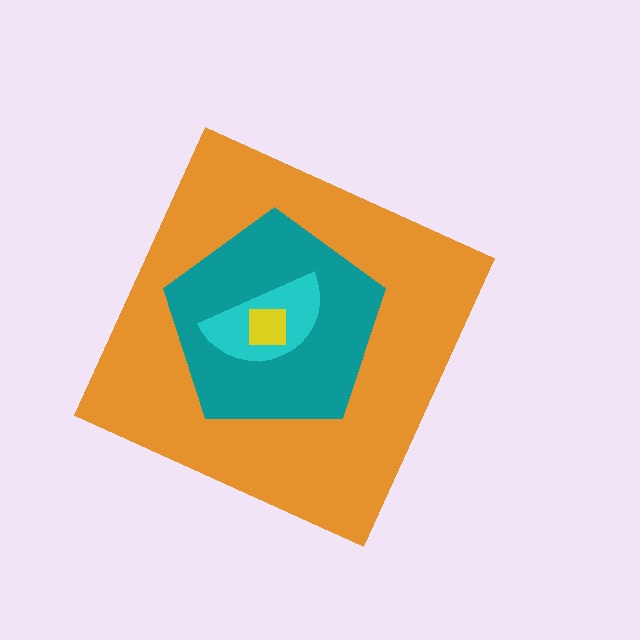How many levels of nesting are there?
4.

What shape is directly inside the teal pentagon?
The cyan semicircle.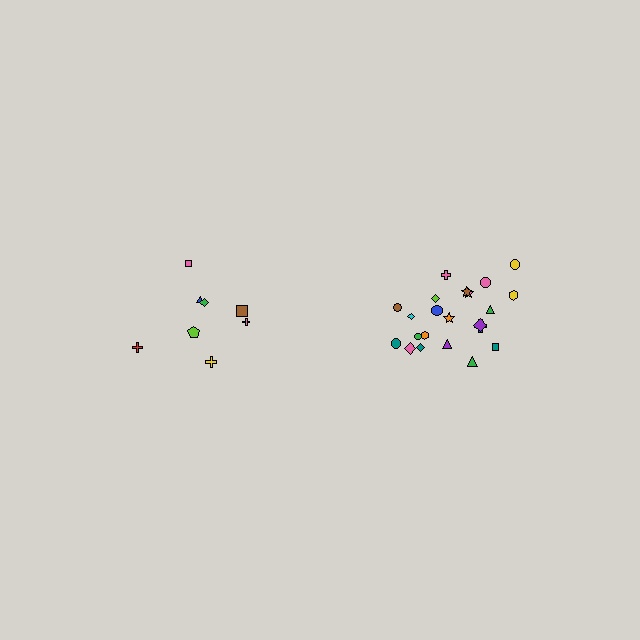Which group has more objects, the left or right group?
The right group.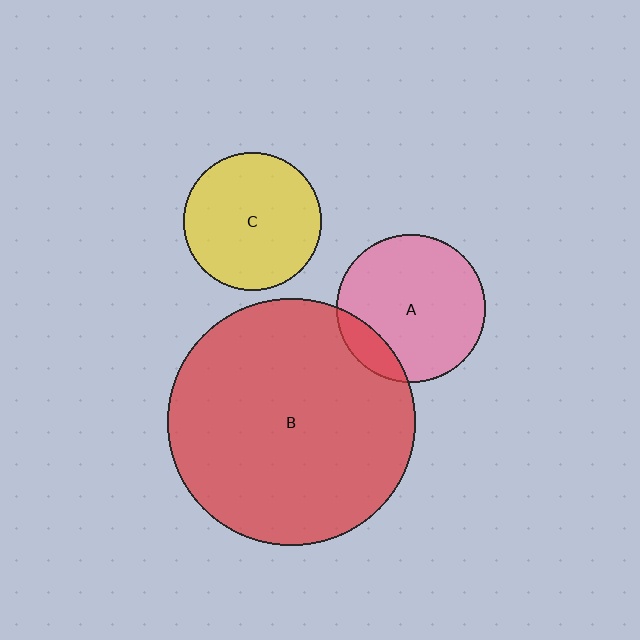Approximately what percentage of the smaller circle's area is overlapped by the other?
Approximately 15%.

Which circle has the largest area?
Circle B (red).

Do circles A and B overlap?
Yes.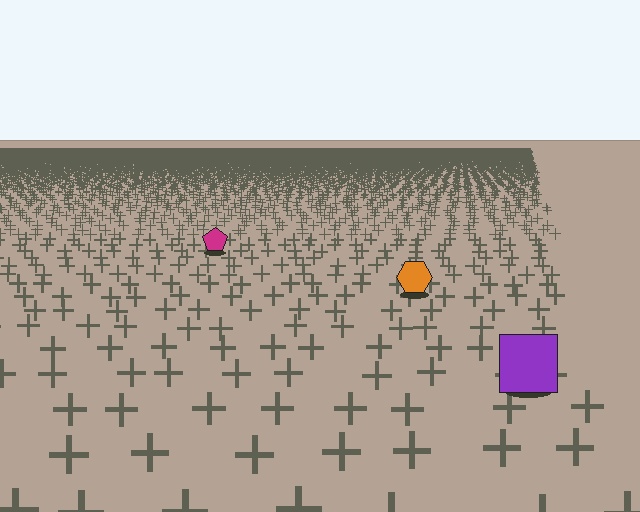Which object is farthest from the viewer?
The magenta pentagon is farthest from the viewer. It appears smaller and the ground texture around it is denser.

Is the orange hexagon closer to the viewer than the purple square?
No. The purple square is closer — you can tell from the texture gradient: the ground texture is coarser near it.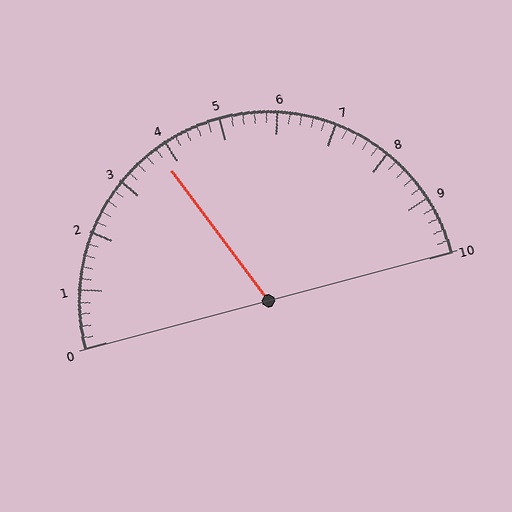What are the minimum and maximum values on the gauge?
The gauge ranges from 0 to 10.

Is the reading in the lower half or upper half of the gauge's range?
The reading is in the lower half of the range (0 to 10).